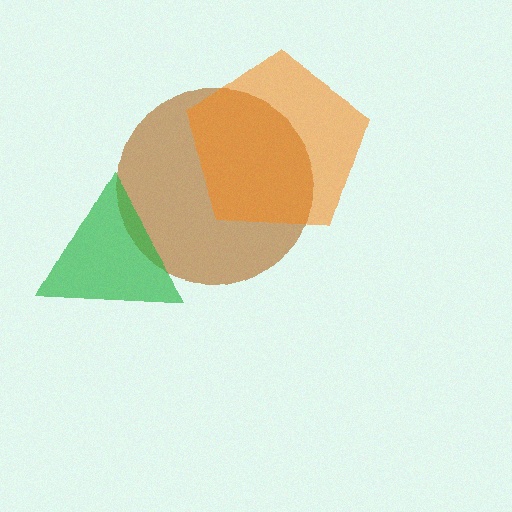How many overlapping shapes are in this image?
There are 3 overlapping shapes in the image.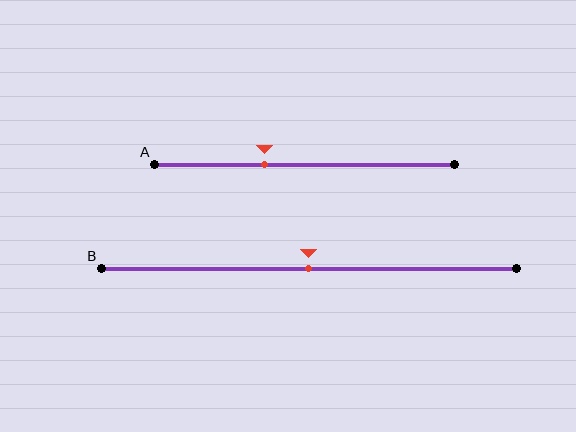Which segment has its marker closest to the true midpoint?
Segment B has its marker closest to the true midpoint.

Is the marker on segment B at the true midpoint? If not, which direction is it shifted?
Yes, the marker on segment B is at the true midpoint.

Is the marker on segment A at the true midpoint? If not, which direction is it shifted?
No, the marker on segment A is shifted to the left by about 13% of the segment length.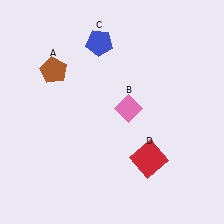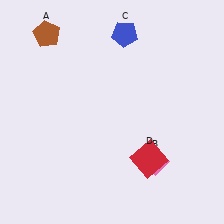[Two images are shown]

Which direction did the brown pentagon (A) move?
The brown pentagon (A) moved up.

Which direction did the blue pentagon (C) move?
The blue pentagon (C) moved right.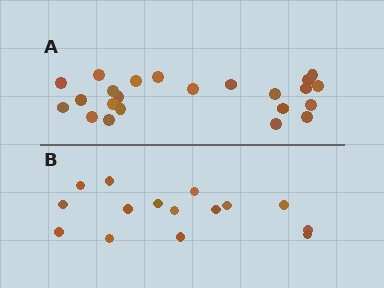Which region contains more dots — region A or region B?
Region A (the top region) has more dots.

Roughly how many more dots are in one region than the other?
Region A has roughly 8 or so more dots than region B.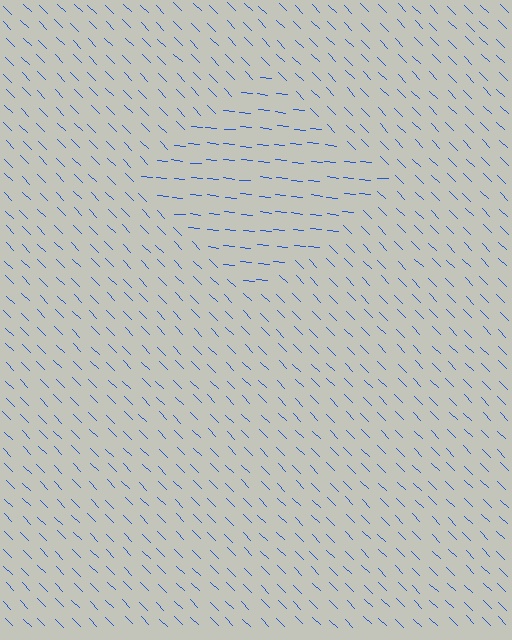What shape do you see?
I see a diamond.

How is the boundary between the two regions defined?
The boundary is defined purely by a change in line orientation (approximately 39 degrees difference). All lines are the same color and thickness.